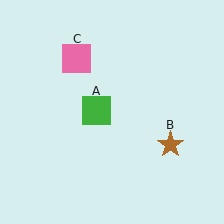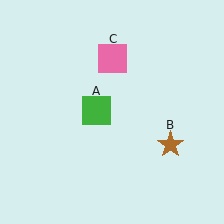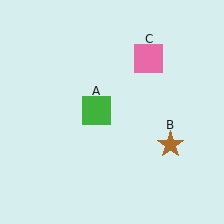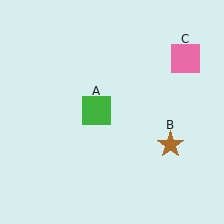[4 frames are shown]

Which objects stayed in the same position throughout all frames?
Green square (object A) and brown star (object B) remained stationary.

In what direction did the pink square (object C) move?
The pink square (object C) moved right.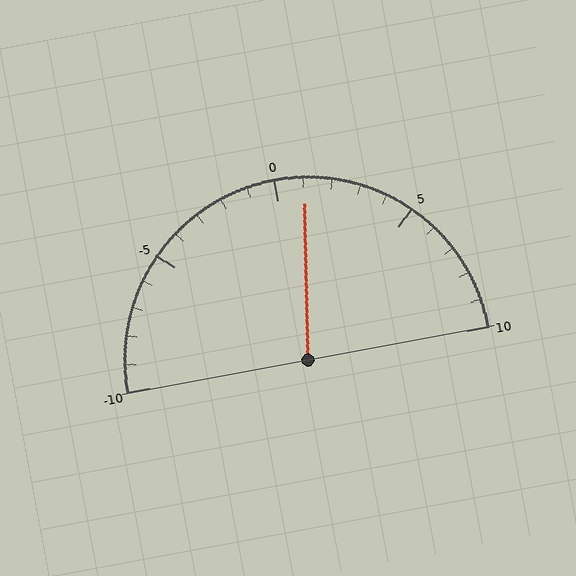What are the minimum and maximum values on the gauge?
The gauge ranges from -10 to 10.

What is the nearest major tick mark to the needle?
The nearest major tick mark is 0.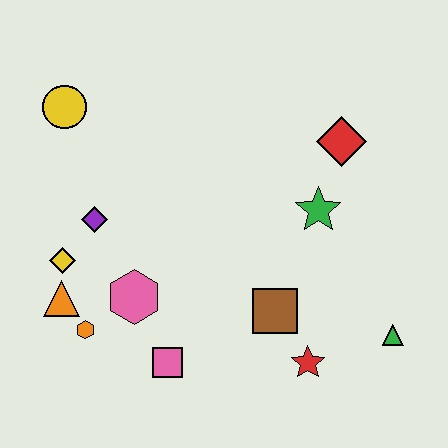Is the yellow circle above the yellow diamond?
Yes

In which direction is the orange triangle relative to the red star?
The orange triangle is to the left of the red star.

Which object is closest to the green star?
The red diamond is closest to the green star.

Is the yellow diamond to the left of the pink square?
Yes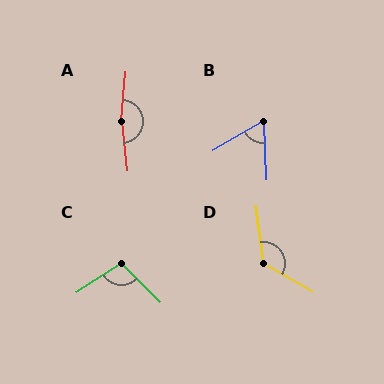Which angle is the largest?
A, at approximately 169 degrees.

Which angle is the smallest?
B, at approximately 62 degrees.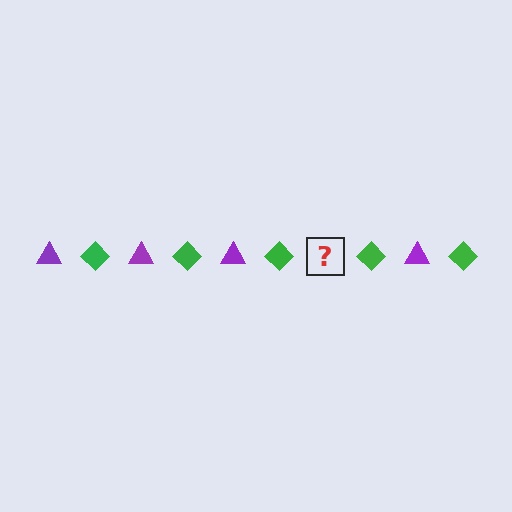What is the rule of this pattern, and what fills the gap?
The rule is that the pattern alternates between purple triangle and green diamond. The gap should be filled with a purple triangle.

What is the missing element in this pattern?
The missing element is a purple triangle.